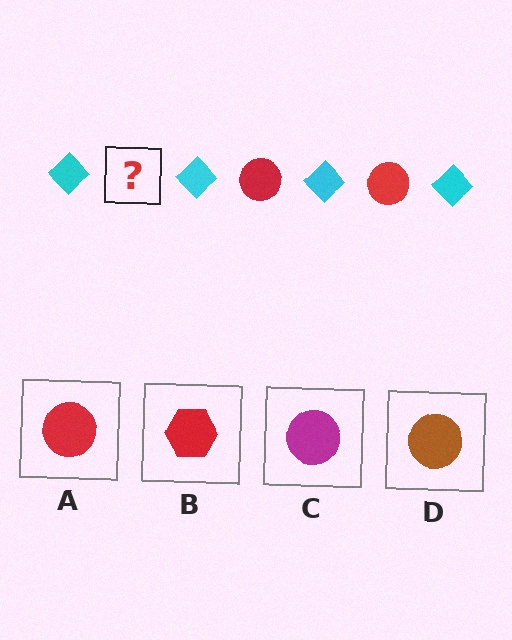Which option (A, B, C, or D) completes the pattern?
A.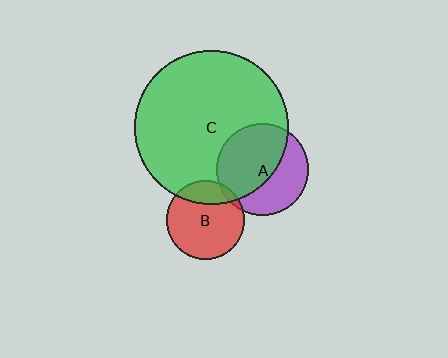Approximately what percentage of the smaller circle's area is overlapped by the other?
Approximately 20%.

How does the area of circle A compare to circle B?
Approximately 1.4 times.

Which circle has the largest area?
Circle C (green).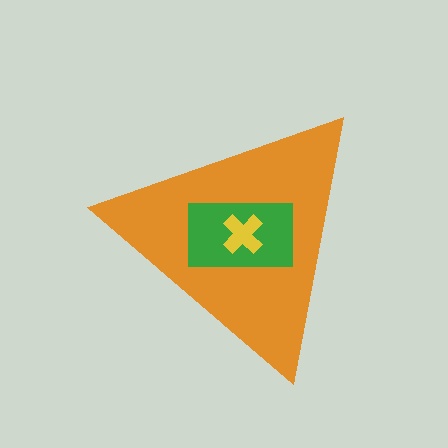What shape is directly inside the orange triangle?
The green rectangle.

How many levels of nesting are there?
3.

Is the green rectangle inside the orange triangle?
Yes.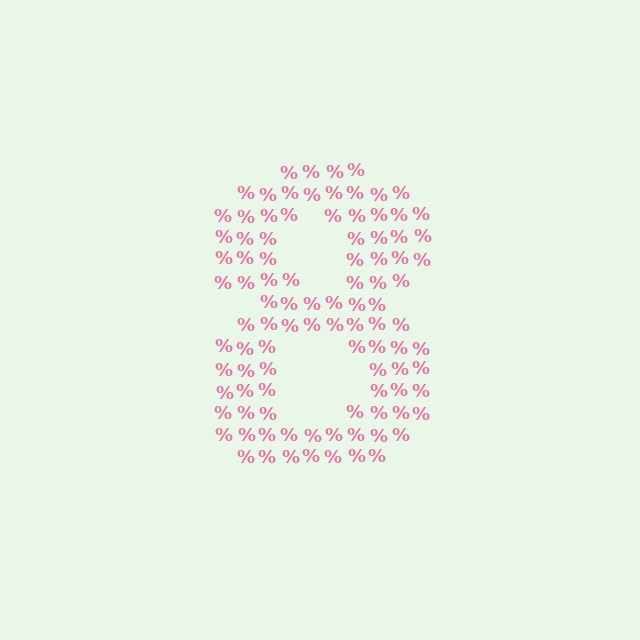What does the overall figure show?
The overall figure shows the digit 8.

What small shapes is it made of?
It is made of small percent signs.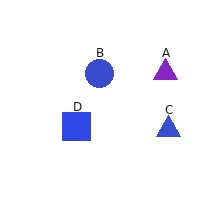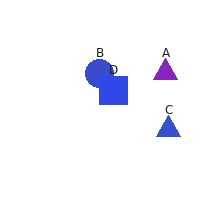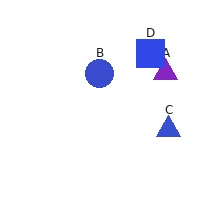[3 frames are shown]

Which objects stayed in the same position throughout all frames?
Purple triangle (object A) and blue circle (object B) and blue triangle (object C) remained stationary.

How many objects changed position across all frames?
1 object changed position: blue square (object D).